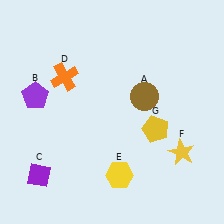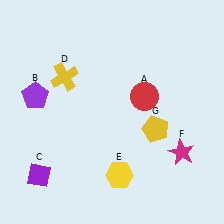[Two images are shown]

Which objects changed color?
A changed from brown to red. D changed from orange to yellow. F changed from yellow to magenta.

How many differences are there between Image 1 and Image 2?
There are 3 differences between the two images.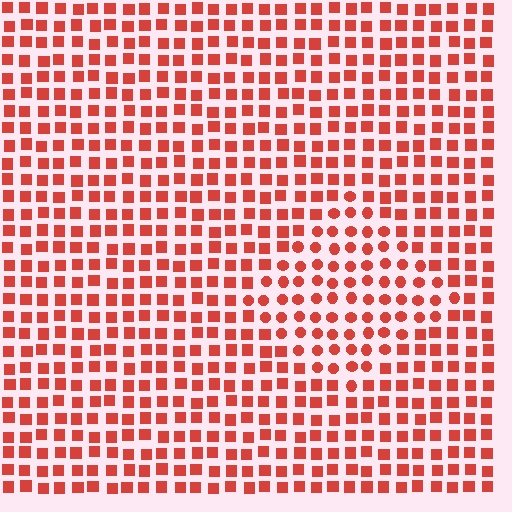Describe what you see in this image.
The image is filled with small red elements arranged in a uniform grid. A diamond-shaped region contains circles, while the surrounding area contains squares. The boundary is defined purely by the change in element shape.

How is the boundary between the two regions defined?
The boundary is defined by a change in element shape: circles inside vs. squares outside. All elements share the same color and spacing.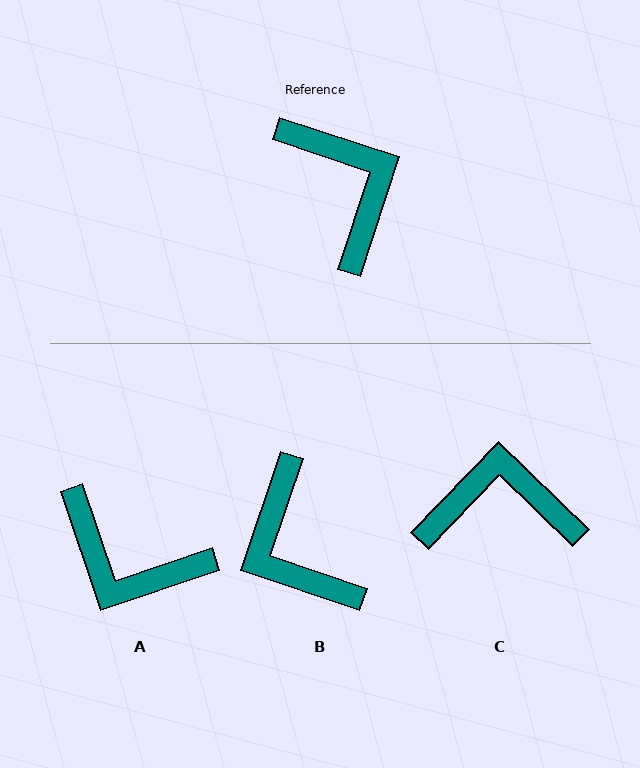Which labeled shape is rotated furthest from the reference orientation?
B, about 180 degrees away.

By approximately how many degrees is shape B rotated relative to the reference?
Approximately 180 degrees counter-clockwise.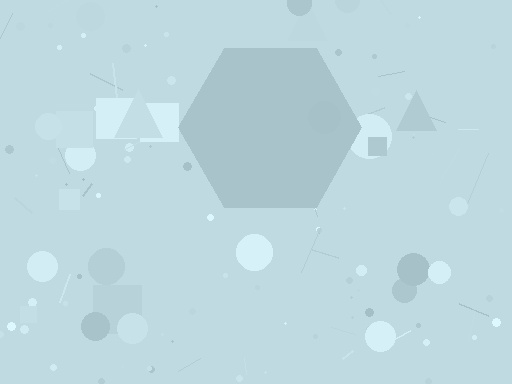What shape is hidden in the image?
A hexagon is hidden in the image.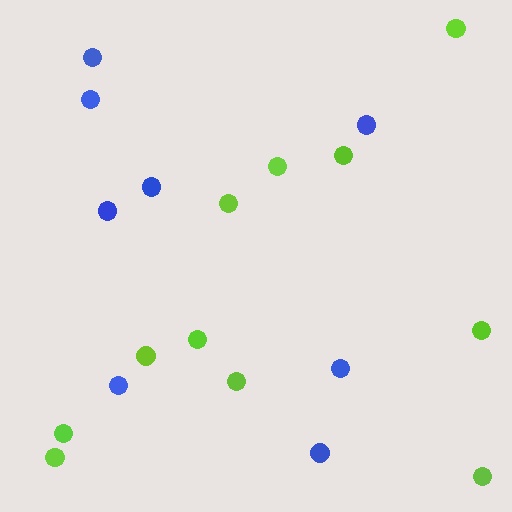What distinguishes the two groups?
There are 2 groups: one group of lime circles (11) and one group of blue circles (8).